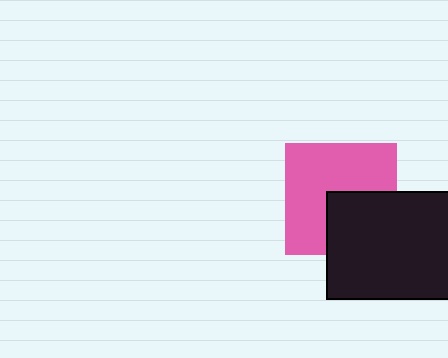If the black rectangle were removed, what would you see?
You would see the complete pink square.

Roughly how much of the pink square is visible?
About half of it is visible (roughly 63%).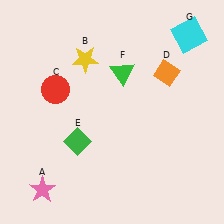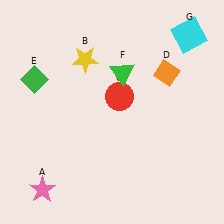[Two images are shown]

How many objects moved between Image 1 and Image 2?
2 objects moved between the two images.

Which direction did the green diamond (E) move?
The green diamond (E) moved up.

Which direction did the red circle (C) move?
The red circle (C) moved right.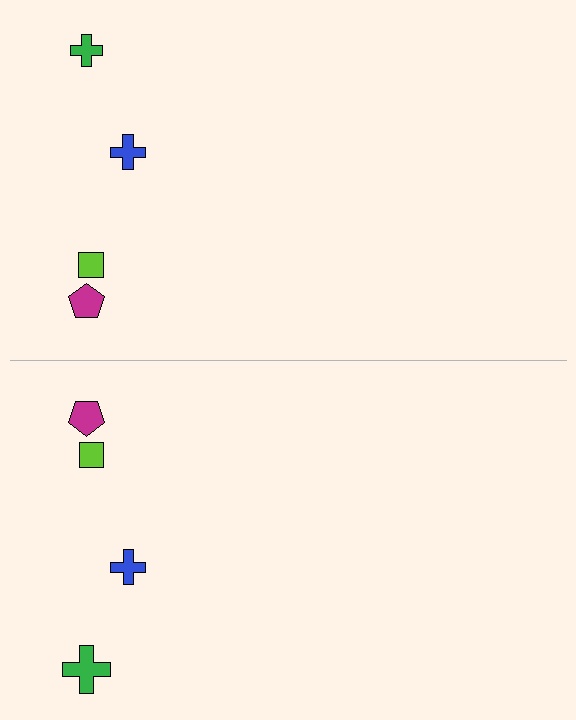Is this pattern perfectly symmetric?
No, the pattern is not perfectly symmetric. The green cross on the bottom side has a different size than its mirror counterpart.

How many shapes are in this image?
There are 8 shapes in this image.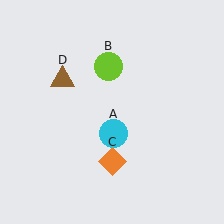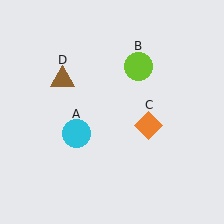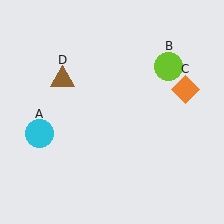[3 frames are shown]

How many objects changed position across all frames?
3 objects changed position: cyan circle (object A), lime circle (object B), orange diamond (object C).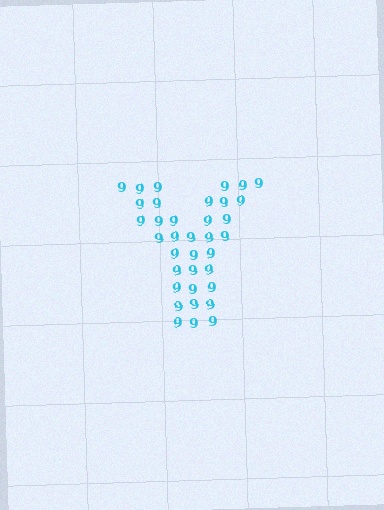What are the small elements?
The small elements are digit 9's.